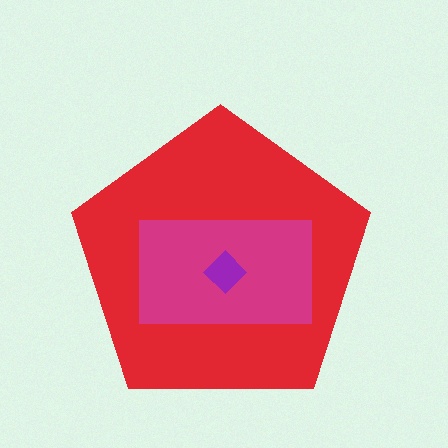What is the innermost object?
The purple diamond.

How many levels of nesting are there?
3.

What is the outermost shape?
The red pentagon.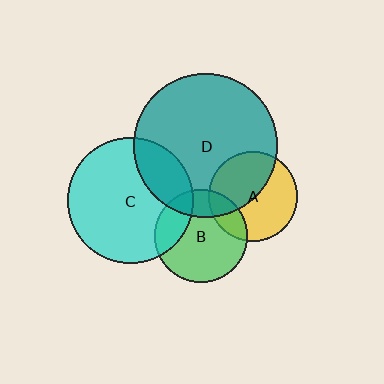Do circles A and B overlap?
Yes.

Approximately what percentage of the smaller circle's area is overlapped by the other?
Approximately 20%.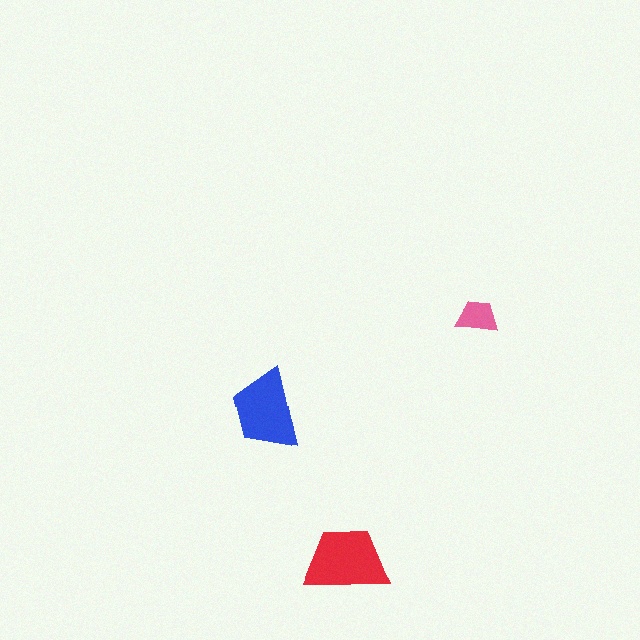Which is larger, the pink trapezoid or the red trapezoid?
The red one.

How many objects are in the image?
There are 3 objects in the image.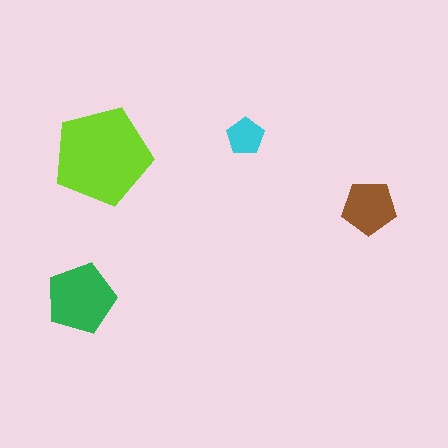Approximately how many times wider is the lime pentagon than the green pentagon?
About 1.5 times wider.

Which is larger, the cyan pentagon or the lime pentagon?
The lime one.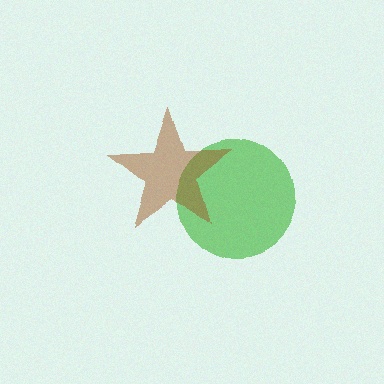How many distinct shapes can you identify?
There are 2 distinct shapes: a green circle, a brown star.